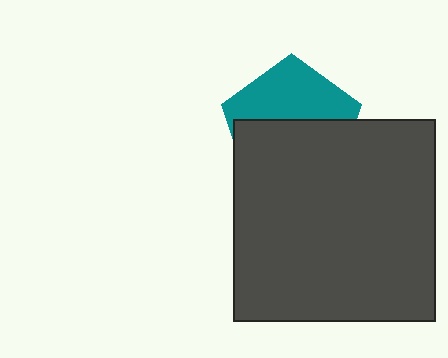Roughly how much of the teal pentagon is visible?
A small part of it is visible (roughly 44%).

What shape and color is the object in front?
The object in front is a dark gray square.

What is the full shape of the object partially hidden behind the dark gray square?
The partially hidden object is a teal pentagon.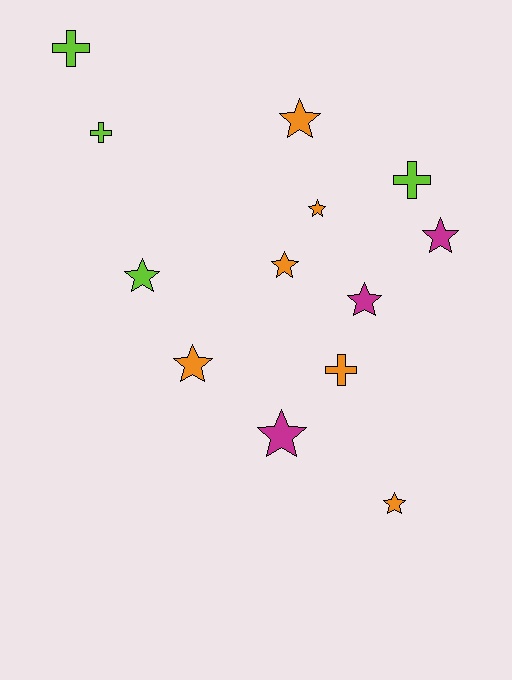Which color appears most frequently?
Orange, with 6 objects.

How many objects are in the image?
There are 13 objects.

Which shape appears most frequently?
Star, with 9 objects.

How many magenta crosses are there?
There are no magenta crosses.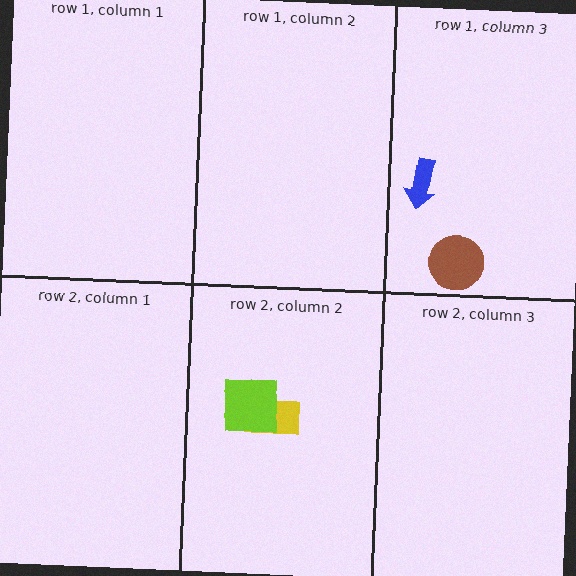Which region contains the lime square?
The row 2, column 2 region.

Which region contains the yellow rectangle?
The row 2, column 2 region.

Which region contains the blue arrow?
The row 1, column 3 region.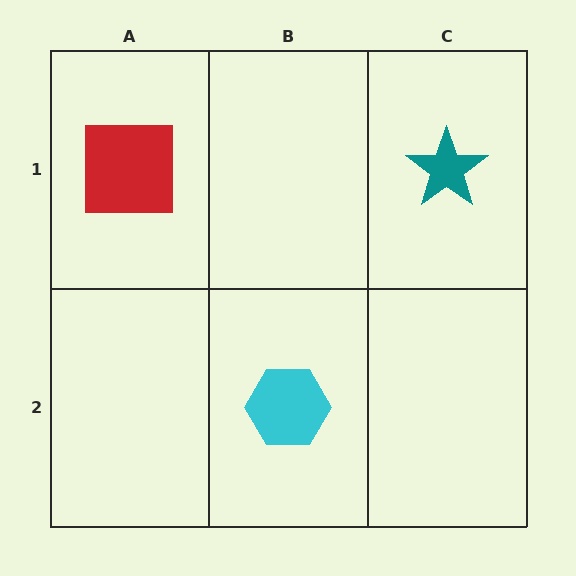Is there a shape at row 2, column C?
No, that cell is empty.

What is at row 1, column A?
A red square.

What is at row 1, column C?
A teal star.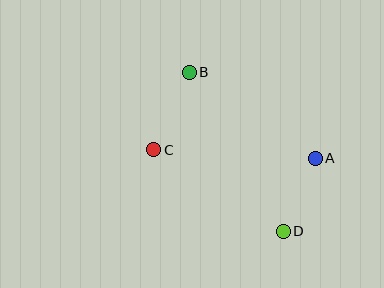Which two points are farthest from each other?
Points B and D are farthest from each other.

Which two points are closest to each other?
Points A and D are closest to each other.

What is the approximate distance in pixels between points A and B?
The distance between A and B is approximately 153 pixels.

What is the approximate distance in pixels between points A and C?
The distance between A and C is approximately 162 pixels.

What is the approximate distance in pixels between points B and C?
The distance between B and C is approximately 85 pixels.